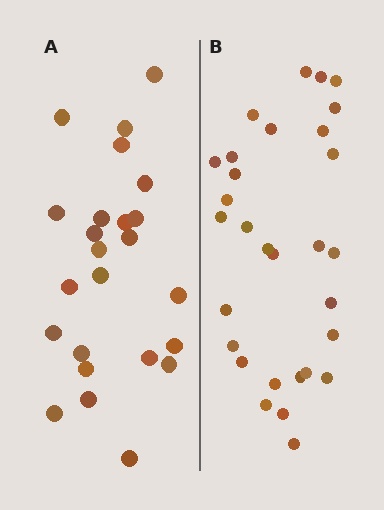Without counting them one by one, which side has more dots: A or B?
Region B (the right region) has more dots.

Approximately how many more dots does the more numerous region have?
Region B has about 6 more dots than region A.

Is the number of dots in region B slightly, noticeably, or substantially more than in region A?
Region B has noticeably more, but not dramatically so. The ratio is roughly 1.2 to 1.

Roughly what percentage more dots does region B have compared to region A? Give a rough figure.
About 25% more.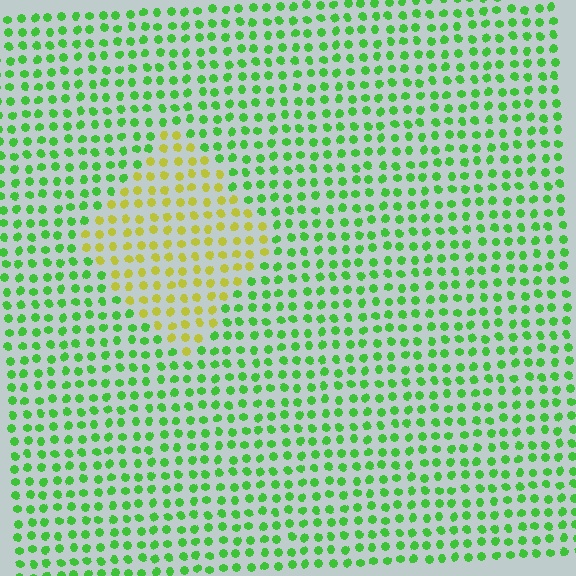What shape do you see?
I see a diamond.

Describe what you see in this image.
The image is filled with small green elements in a uniform arrangement. A diamond-shaped region is visible where the elements are tinted to a slightly different hue, forming a subtle color boundary.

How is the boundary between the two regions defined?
The boundary is defined purely by a slight shift in hue (about 54 degrees). Spacing, size, and orientation are identical on both sides.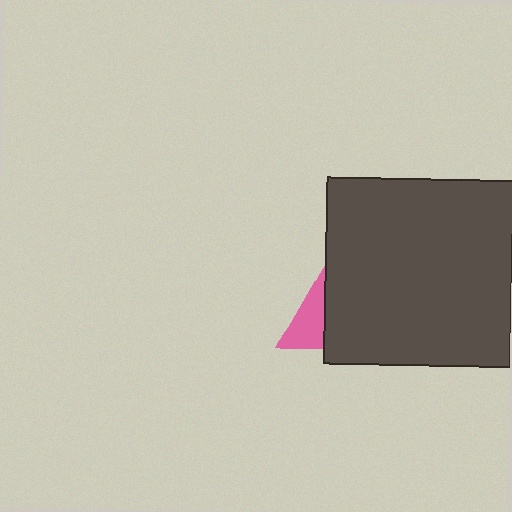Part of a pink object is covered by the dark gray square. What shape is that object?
It is a triangle.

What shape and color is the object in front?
The object in front is a dark gray square.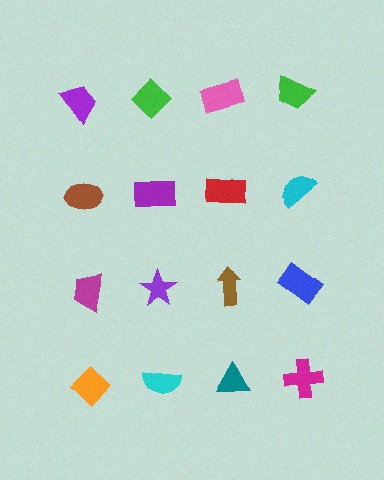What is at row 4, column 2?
A cyan semicircle.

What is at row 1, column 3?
A pink rectangle.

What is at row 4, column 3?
A teal triangle.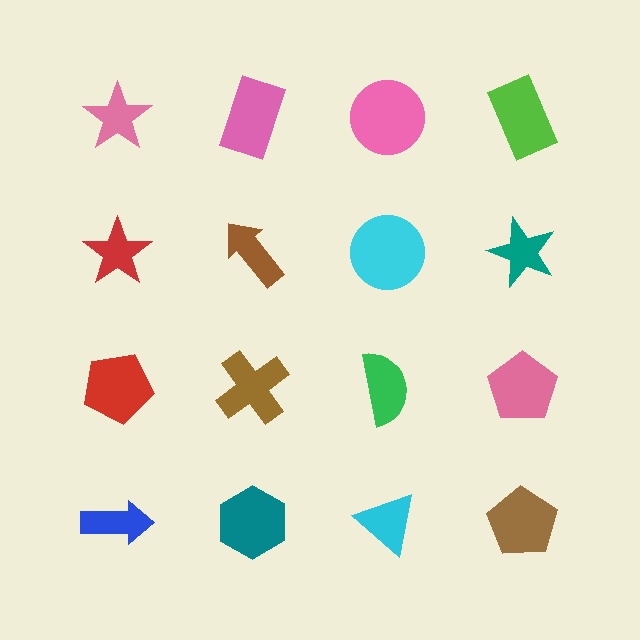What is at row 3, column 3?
A green semicircle.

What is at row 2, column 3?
A cyan circle.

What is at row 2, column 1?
A red star.